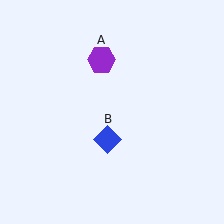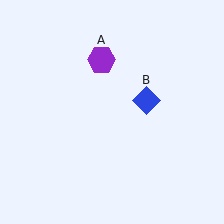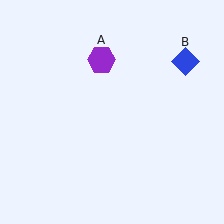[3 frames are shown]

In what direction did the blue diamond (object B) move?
The blue diamond (object B) moved up and to the right.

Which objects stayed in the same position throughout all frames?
Purple hexagon (object A) remained stationary.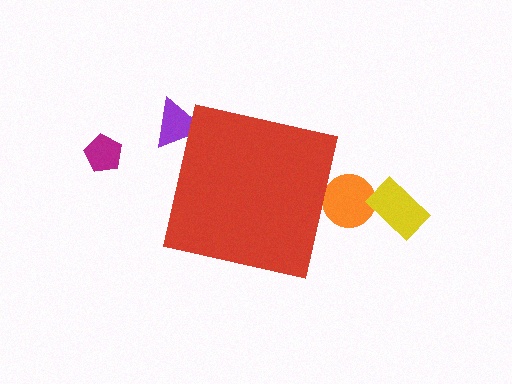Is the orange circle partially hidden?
Yes, the orange circle is partially hidden behind the red square.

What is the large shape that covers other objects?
A red square.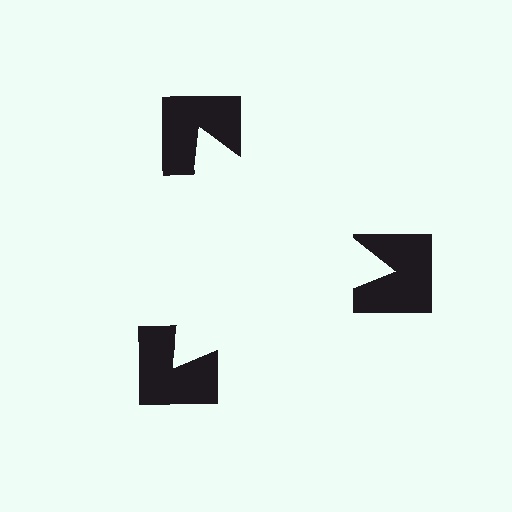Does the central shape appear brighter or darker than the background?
It typically appears slightly brighter than the background, even though no actual brightness change is drawn.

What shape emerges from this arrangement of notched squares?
An illusory triangle — its edges are inferred from the aligned wedge cuts in the notched squares, not physically drawn.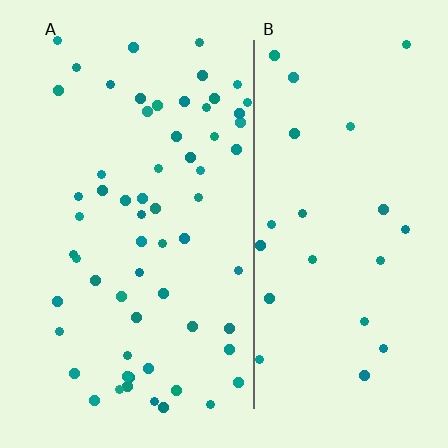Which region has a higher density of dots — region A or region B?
A (the left).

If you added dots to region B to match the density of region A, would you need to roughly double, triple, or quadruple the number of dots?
Approximately triple.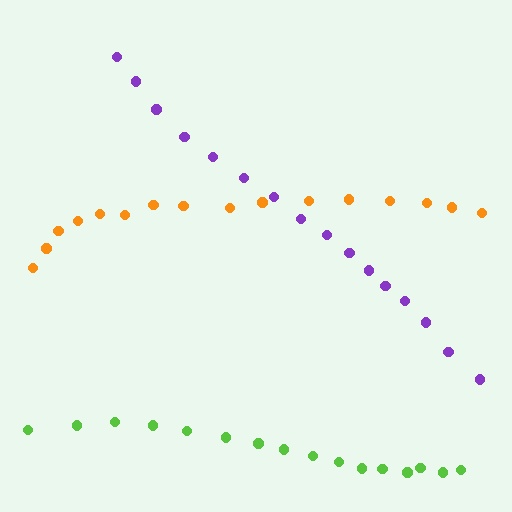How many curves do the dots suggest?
There are 3 distinct paths.